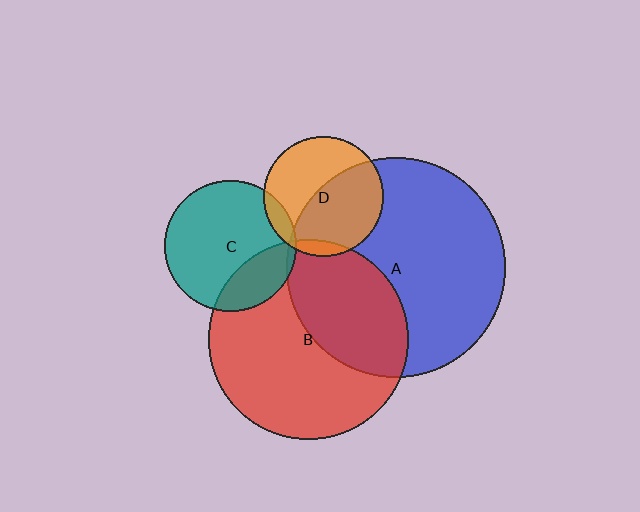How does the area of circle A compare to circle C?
Approximately 2.8 times.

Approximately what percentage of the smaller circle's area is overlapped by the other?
Approximately 55%.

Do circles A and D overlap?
Yes.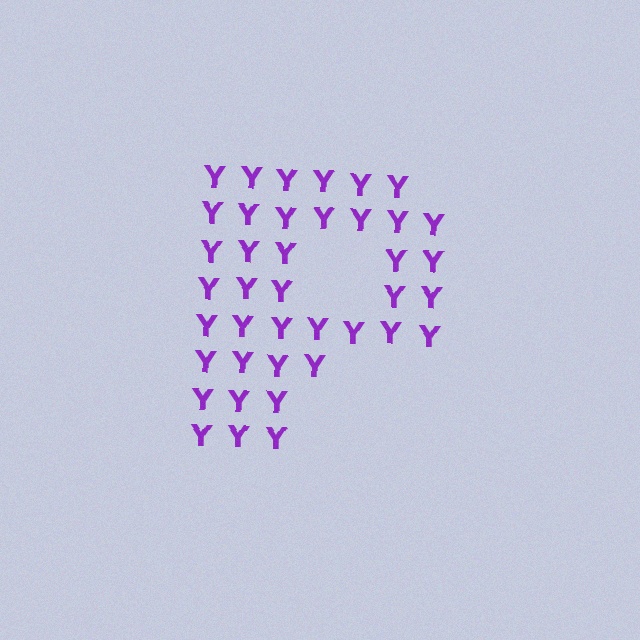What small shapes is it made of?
It is made of small letter Y's.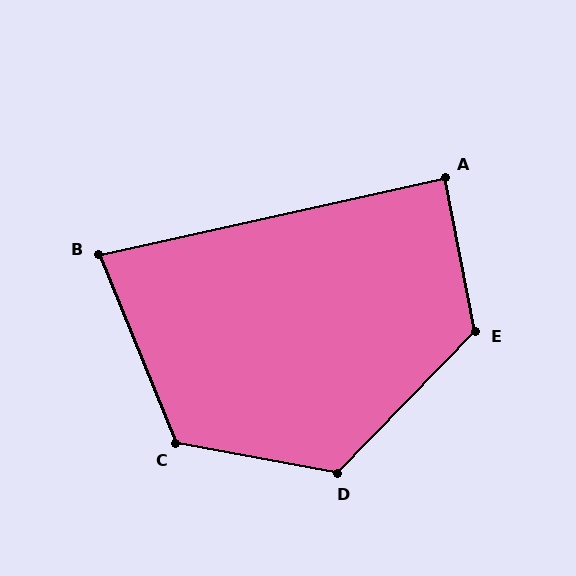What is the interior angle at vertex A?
Approximately 88 degrees (approximately right).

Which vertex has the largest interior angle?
E, at approximately 125 degrees.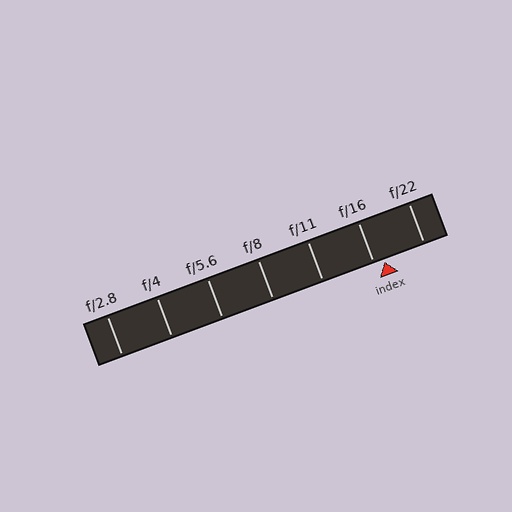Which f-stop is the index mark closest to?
The index mark is closest to f/16.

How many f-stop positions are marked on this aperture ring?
There are 7 f-stop positions marked.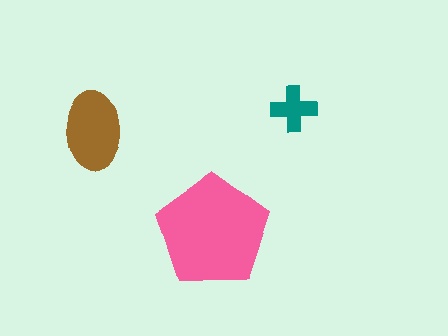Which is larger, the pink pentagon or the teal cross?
The pink pentagon.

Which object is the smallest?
The teal cross.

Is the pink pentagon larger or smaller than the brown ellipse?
Larger.